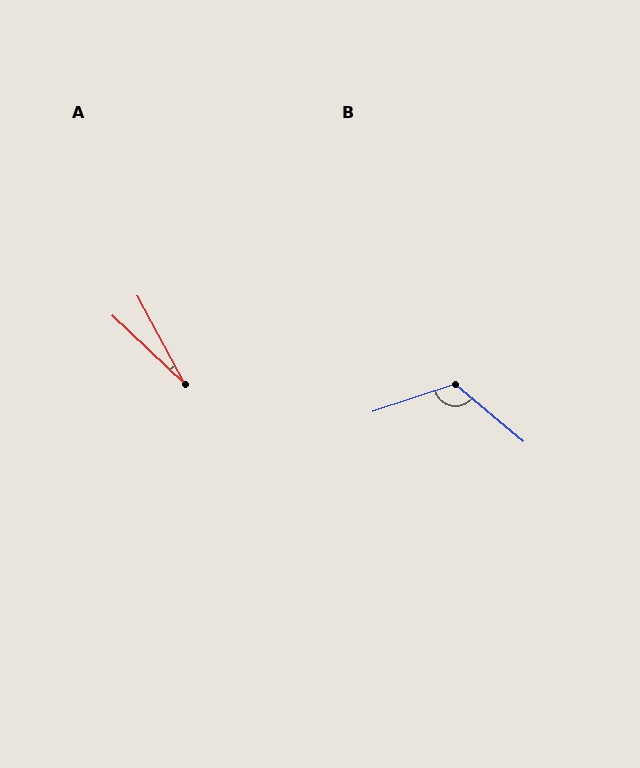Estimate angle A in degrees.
Approximately 19 degrees.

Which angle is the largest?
B, at approximately 122 degrees.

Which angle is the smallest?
A, at approximately 19 degrees.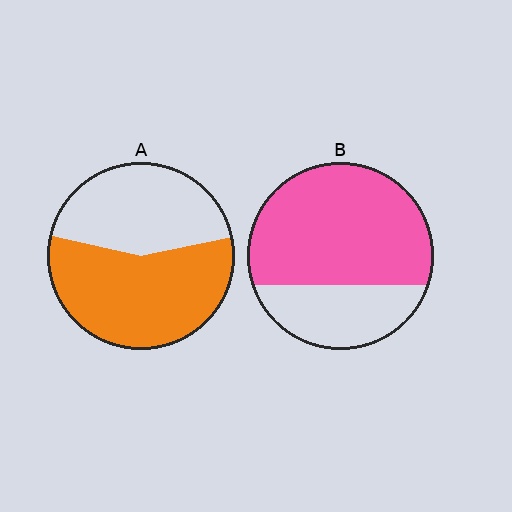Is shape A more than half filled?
Yes.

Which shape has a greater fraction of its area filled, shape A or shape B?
Shape B.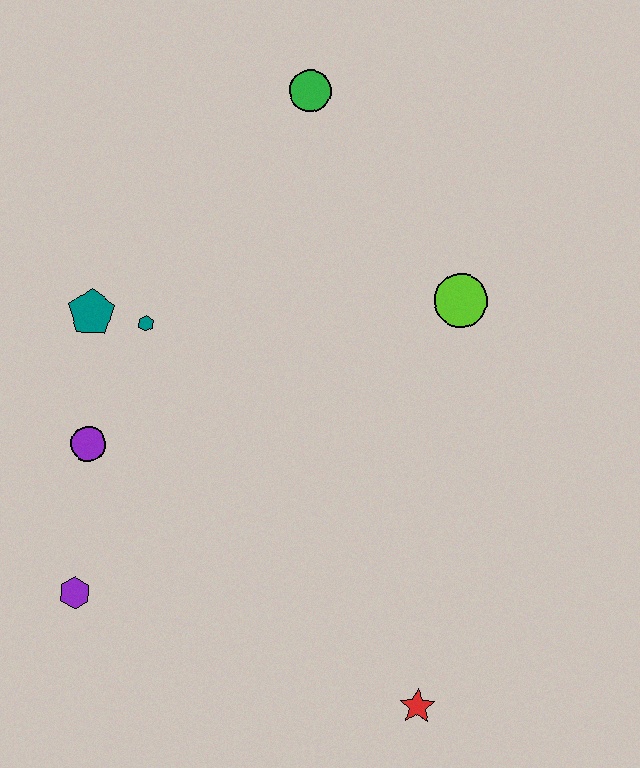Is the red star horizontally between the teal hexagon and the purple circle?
No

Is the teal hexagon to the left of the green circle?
Yes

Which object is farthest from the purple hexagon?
The green circle is farthest from the purple hexagon.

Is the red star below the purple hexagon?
Yes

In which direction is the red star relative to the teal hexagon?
The red star is below the teal hexagon.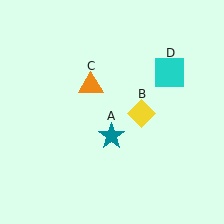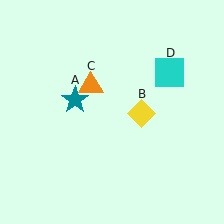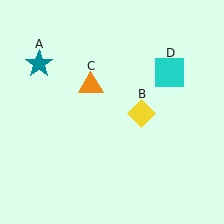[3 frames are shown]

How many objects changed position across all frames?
1 object changed position: teal star (object A).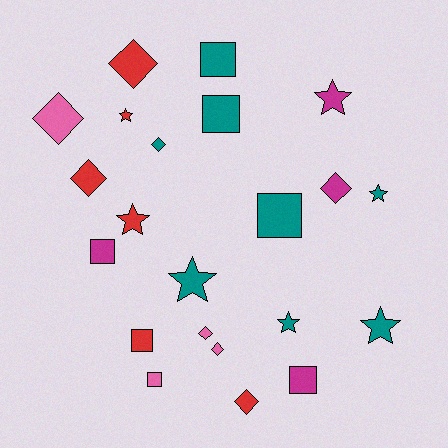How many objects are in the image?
There are 22 objects.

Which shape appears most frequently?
Diamond, with 8 objects.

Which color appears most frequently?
Teal, with 8 objects.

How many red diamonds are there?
There are 3 red diamonds.